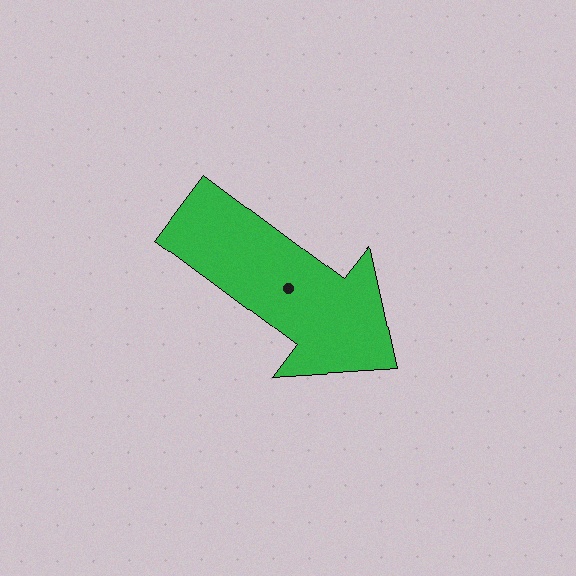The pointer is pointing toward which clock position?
Roughly 4 o'clock.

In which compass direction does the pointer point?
Southeast.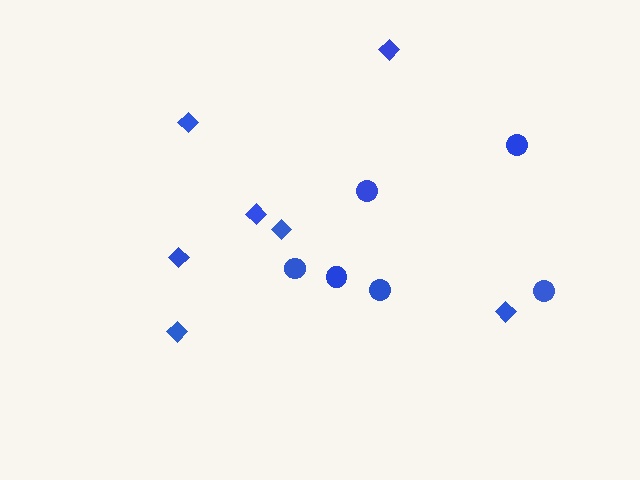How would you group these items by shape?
There are 2 groups: one group of circles (6) and one group of diamonds (7).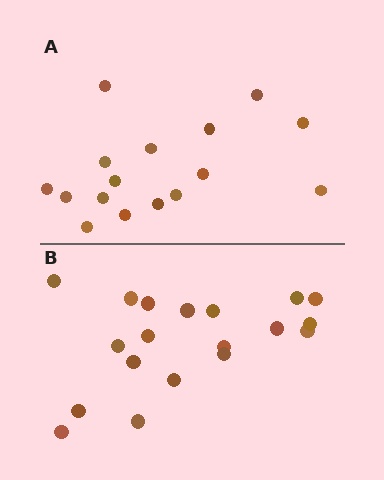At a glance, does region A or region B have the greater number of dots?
Region B (the bottom region) has more dots.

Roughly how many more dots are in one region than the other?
Region B has just a few more — roughly 2 or 3 more dots than region A.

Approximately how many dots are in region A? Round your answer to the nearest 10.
About 20 dots. (The exact count is 16, which rounds to 20.)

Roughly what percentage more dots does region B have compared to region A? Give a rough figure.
About 20% more.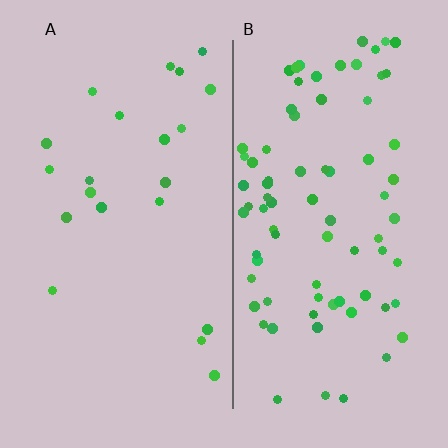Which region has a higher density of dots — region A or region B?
B (the right).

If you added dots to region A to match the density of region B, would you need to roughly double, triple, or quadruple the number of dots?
Approximately quadruple.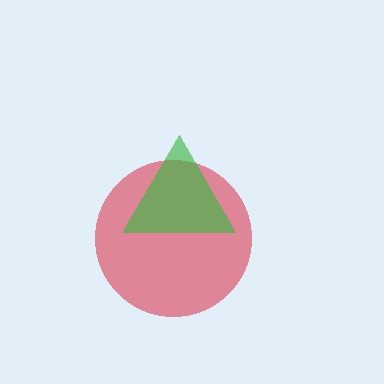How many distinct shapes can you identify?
There are 2 distinct shapes: a red circle, a green triangle.